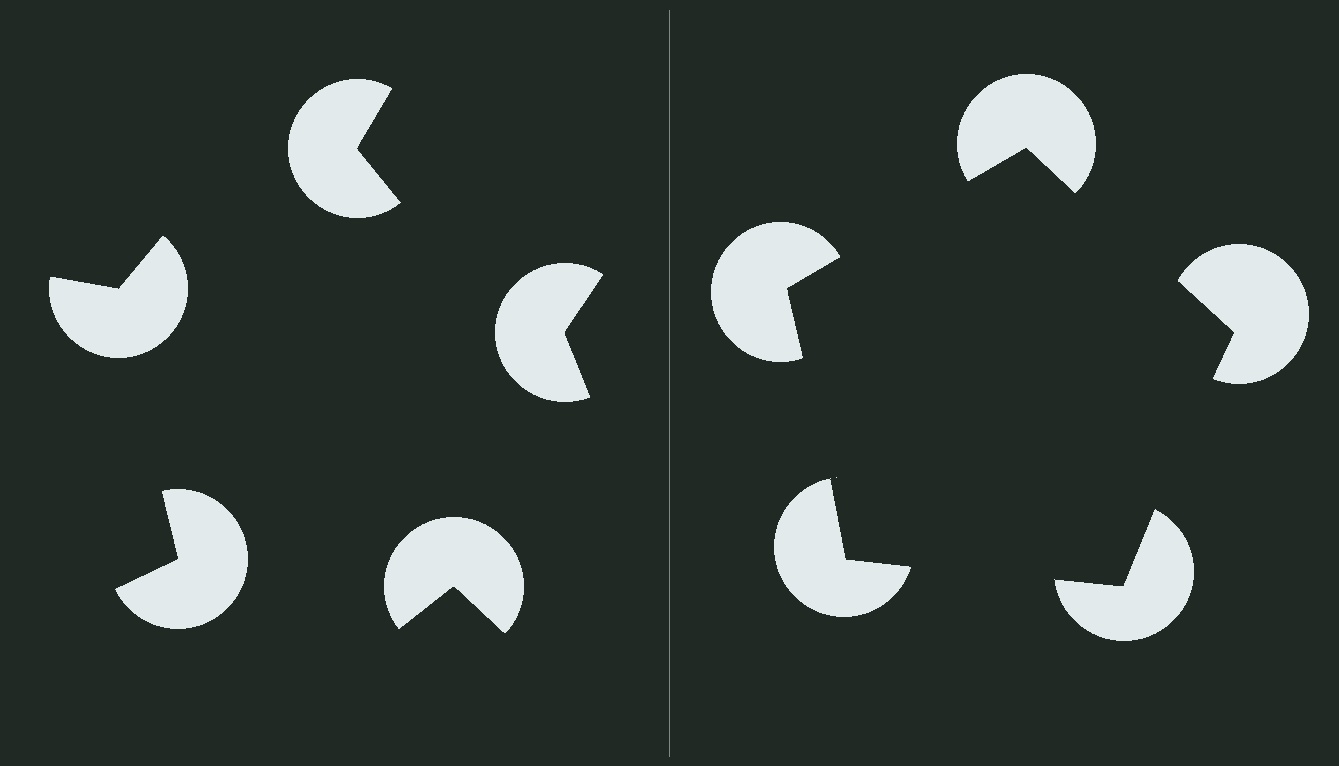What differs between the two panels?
The pac-man discs are positioned identically on both sides; only the wedge orientations differ. On the right they align to a pentagon; on the left they are misaligned.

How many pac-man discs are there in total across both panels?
10 — 5 on each side.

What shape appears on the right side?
An illusory pentagon.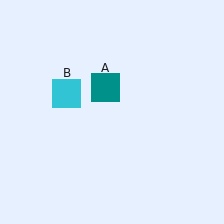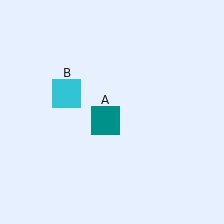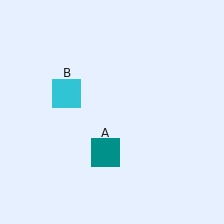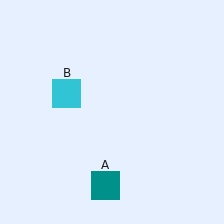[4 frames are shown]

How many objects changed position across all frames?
1 object changed position: teal square (object A).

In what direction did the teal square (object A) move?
The teal square (object A) moved down.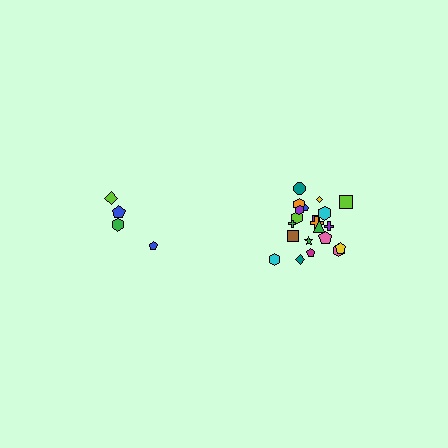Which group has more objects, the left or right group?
The right group.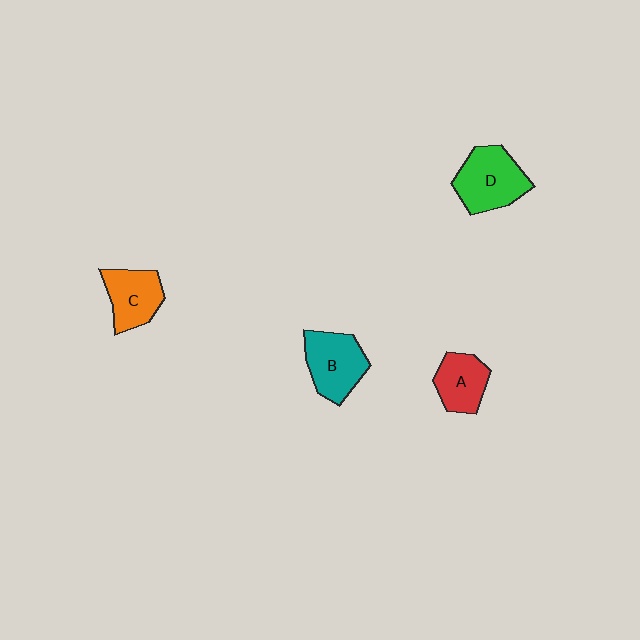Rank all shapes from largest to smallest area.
From largest to smallest: D (green), B (teal), C (orange), A (red).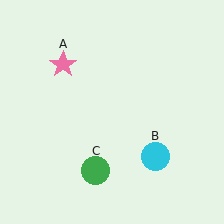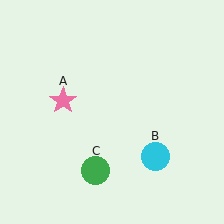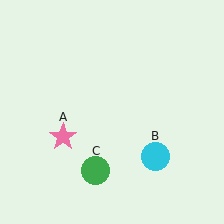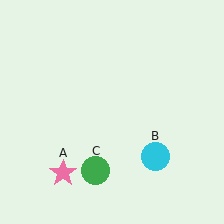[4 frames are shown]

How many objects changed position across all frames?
1 object changed position: pink star (object A).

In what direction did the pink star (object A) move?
The pink star (object A) moved down.